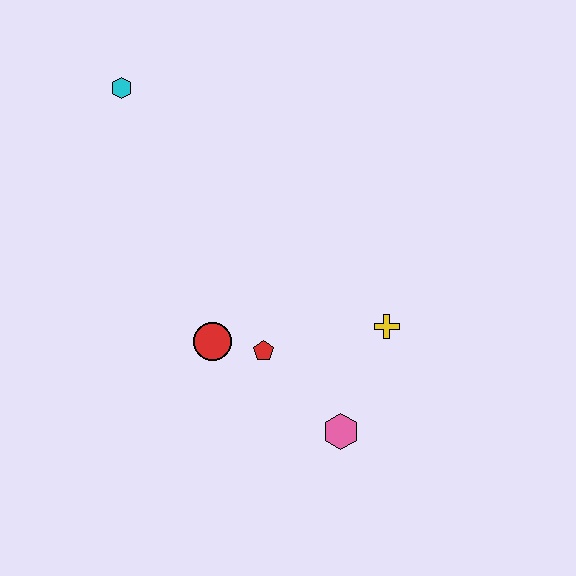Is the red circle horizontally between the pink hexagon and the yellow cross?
No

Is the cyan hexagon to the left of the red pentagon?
Yes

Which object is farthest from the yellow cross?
The cyan hexagon is farthest from the yellow cross.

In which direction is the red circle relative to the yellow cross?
The red circle is to the left of the yellow cross.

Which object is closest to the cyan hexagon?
The red circle is closest to the cyan hexagon.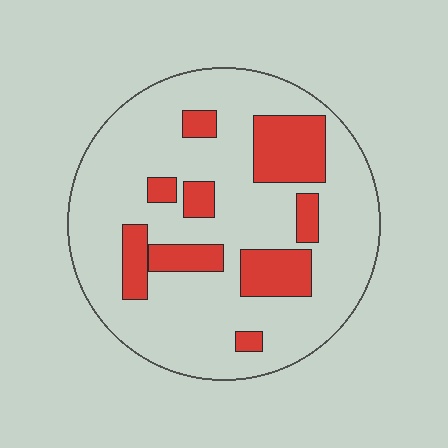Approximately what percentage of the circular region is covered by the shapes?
Approximately 20%.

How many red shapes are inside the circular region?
9.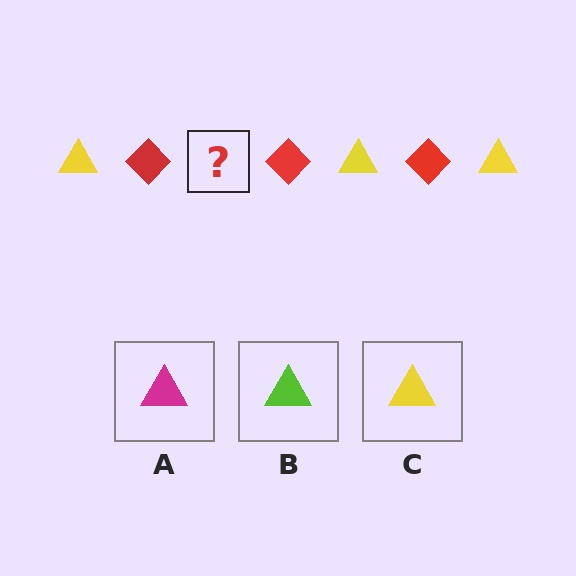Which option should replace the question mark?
Option C.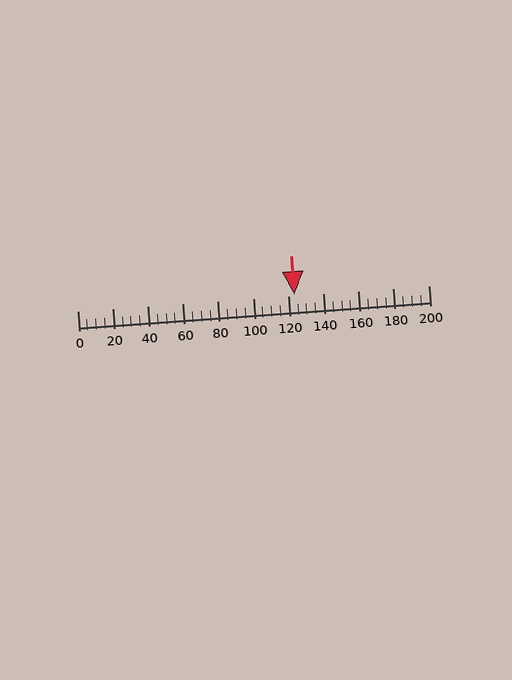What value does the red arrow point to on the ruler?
The red arrow points to approximately 124.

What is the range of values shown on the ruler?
The ruler shows values from 0 to 200.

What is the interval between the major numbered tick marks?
The major tick marks are spaced 20 units apart.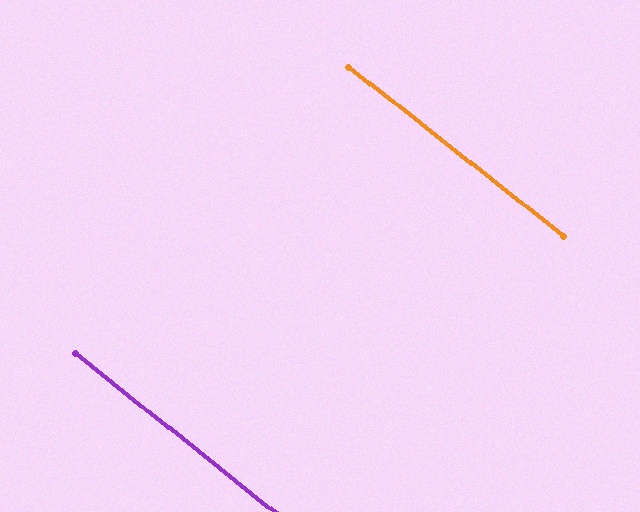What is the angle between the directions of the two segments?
Approximately 0 degrees.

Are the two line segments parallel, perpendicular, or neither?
Parallel — their directions differ by only 0.2°.